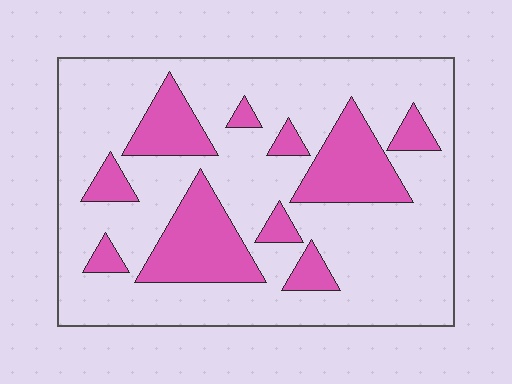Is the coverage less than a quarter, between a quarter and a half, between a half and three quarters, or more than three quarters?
Less than a quarter.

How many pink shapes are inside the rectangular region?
10.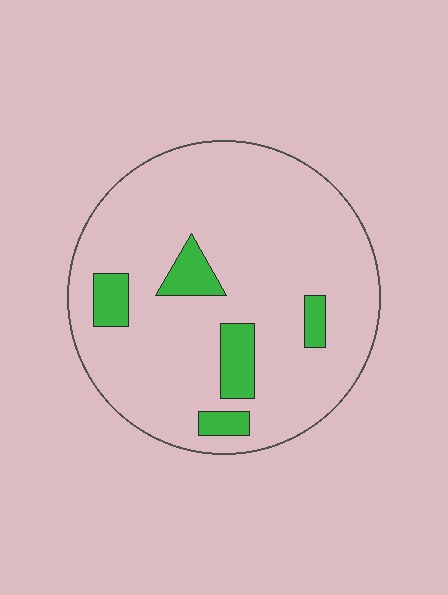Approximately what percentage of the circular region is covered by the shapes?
Approximately 10%.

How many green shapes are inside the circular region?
5.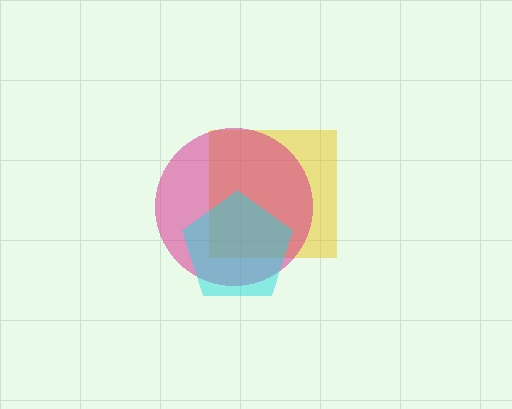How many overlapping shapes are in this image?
There are 3 overlapping shapes in the image.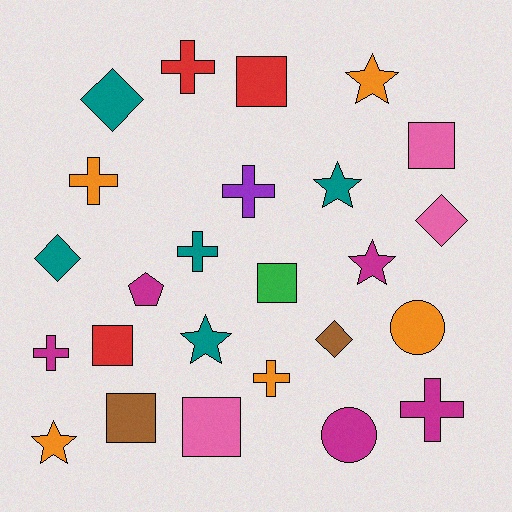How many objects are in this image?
There are 25 objects.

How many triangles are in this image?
There are no triangles.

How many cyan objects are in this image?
There are no cyan objects.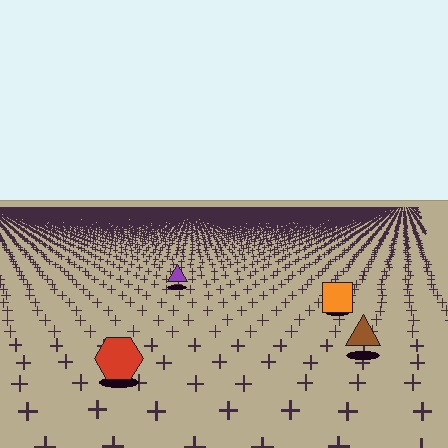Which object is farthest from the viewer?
The purple triangle is farthest from the viewer. It appears smaller and the ground texture around it is denser.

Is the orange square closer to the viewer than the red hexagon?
No. The red hexagon is closer — you can tell from the texture gradient: the ground texture is coarser near it.